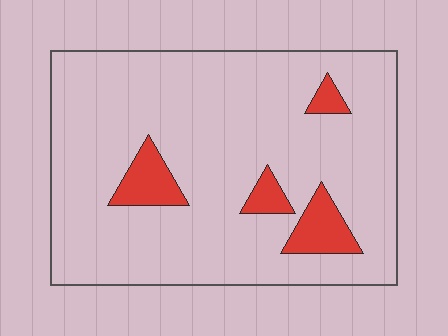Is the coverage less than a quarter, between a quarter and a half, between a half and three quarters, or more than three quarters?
Less than a quarter.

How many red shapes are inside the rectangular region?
4.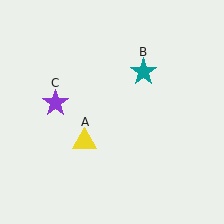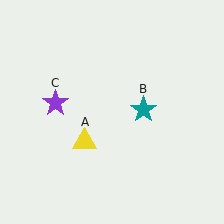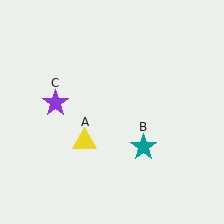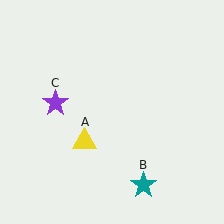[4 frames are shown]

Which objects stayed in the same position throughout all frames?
Yellow triangle (object A) and purple star (object C) remained stationary.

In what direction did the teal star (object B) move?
The teal star (object B) moved down.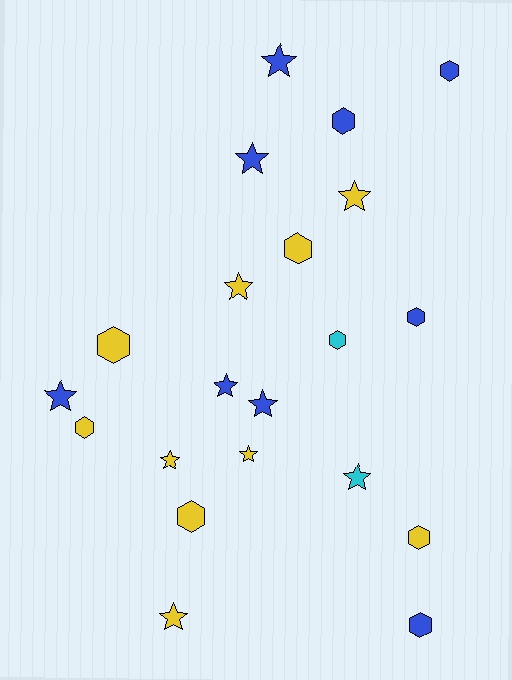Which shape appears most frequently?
Star, with 11 objects.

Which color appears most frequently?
Yellow, with 10 objects.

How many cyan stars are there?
There is 1 cyan star.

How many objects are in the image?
There are 21 objects.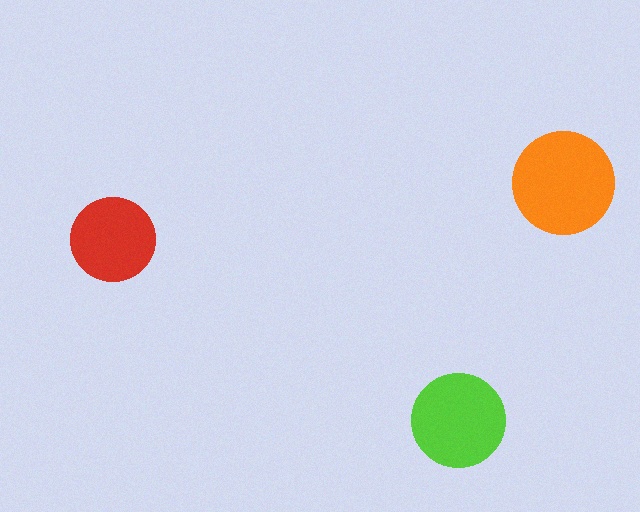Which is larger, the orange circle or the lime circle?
The orange one.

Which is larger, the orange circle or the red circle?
The orange one.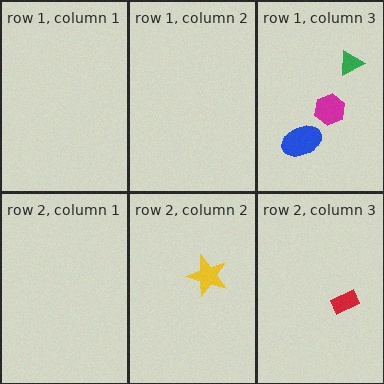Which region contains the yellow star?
The row 2, column 2 region.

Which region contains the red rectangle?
The row 2, column 3 region.